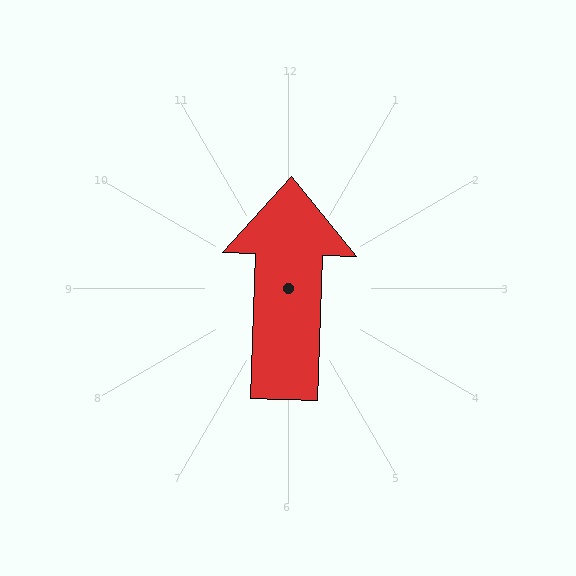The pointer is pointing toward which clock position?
Roughly 12 o'clock.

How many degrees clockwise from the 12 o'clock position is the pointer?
Approximately 2 degrees.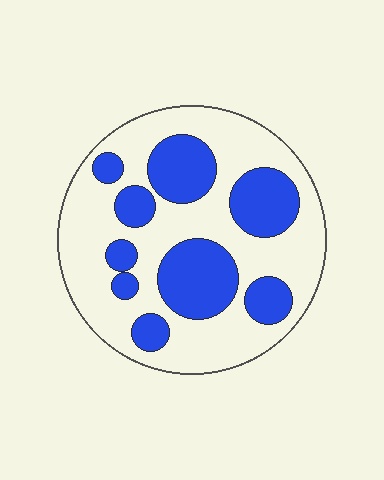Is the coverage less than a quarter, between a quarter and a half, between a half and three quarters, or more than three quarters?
Between a quarter and a half.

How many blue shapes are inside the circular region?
9.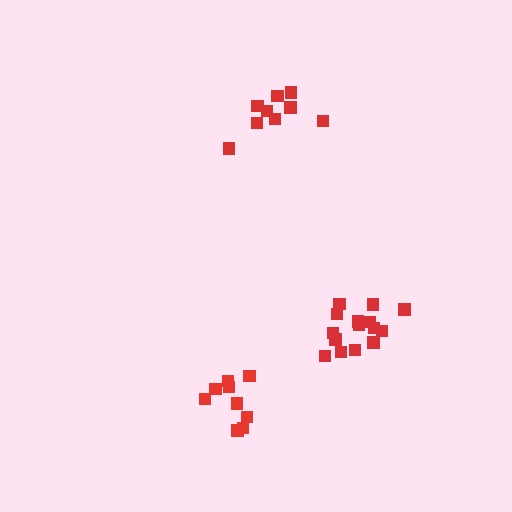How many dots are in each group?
Group 1: 9 dots, Group 2: 15 dots, Group 3: 9 dots (33 total).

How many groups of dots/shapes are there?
There are 3 groups.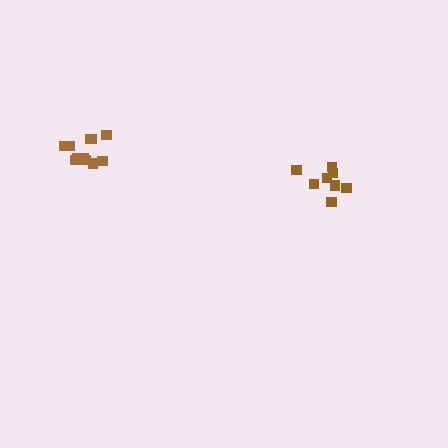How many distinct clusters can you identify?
There are 2 distinct clusters.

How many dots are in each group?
Group 1: 8 dots, Group 2: 11 dots (19 total).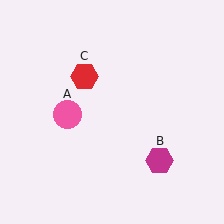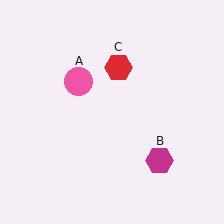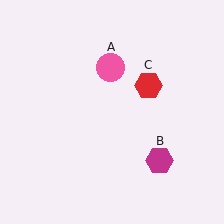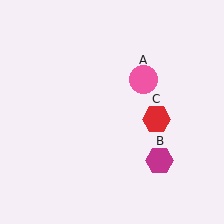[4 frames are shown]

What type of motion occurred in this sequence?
The pink circle (object A), red hexagon (object C) rotated clockwise around the center of the scene.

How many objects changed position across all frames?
2 objects changed position: pink circle (object A), red hexagon (object C).